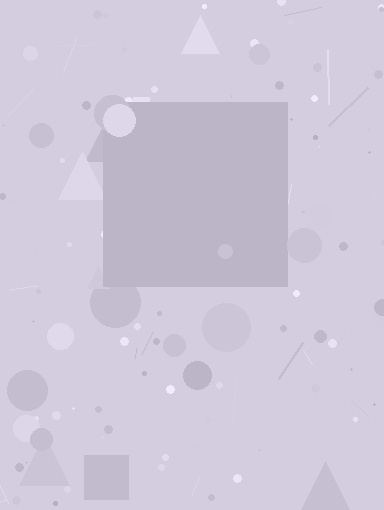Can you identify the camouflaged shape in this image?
The camouflaged shape is a square.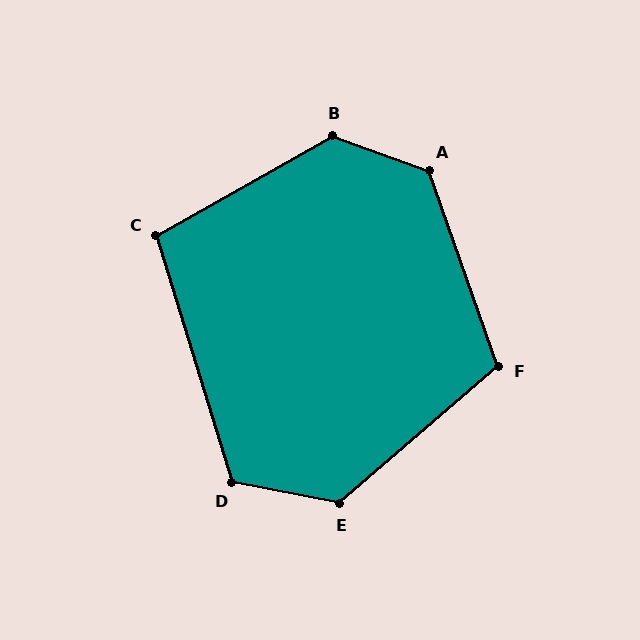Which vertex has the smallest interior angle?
C, at approximately 102 degrees.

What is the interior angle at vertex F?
Approximately 111 degrees (obtuse).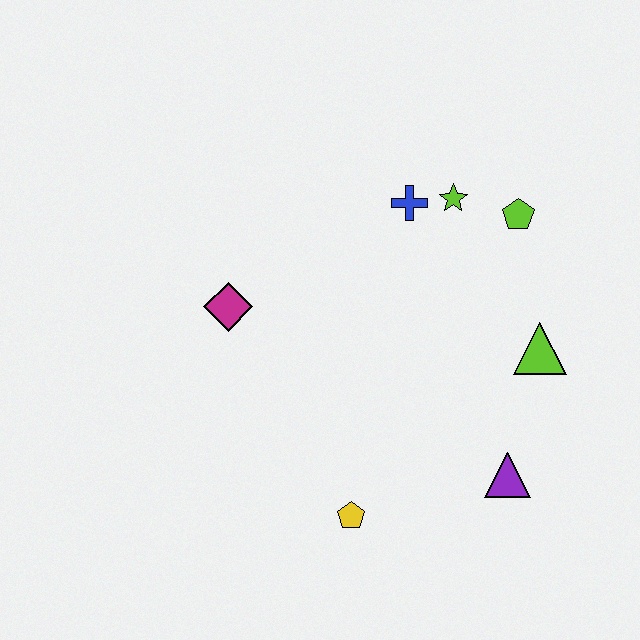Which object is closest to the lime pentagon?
The lime star is closest to the lime pentagon.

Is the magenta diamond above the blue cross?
No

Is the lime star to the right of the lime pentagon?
No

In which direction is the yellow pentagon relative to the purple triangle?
The yellow pentagon is to the left of the purple triangle.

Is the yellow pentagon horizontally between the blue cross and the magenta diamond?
Yes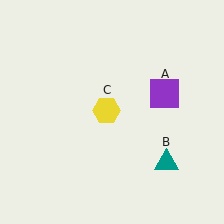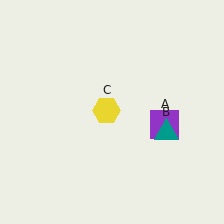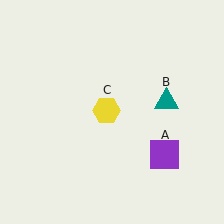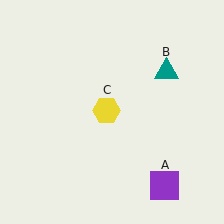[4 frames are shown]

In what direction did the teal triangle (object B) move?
The teal triangle (object B) moved up.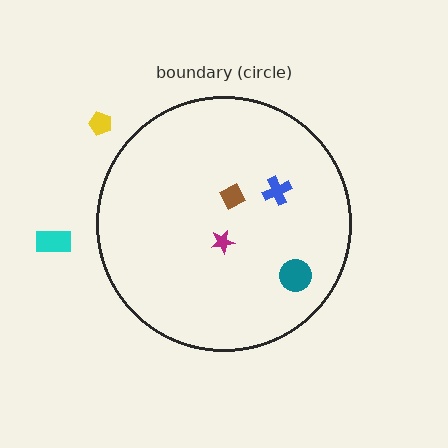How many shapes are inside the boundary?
4 inside, 2 outside.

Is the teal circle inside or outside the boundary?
Inside.